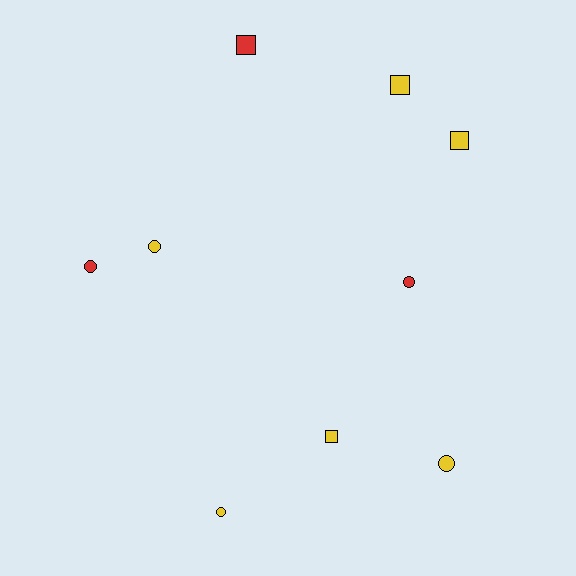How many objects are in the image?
There are 9 objects.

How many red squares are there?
There is 1 red square.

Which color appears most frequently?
Yellow, with 6 objects.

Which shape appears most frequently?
Circle, with 5 objects.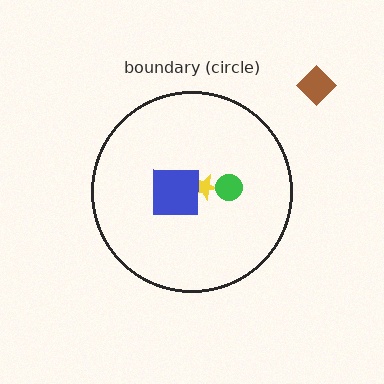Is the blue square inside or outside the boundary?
Inside.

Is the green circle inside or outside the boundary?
Inside.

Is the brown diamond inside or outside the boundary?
Outside.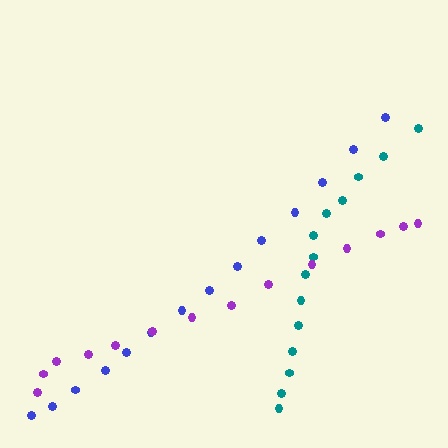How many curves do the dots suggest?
There are 3 distinct paths.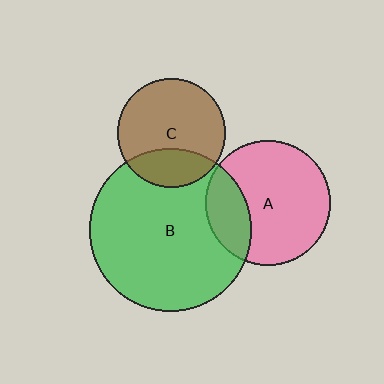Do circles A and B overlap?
Yes.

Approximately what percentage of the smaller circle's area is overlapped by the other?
Approximately 25%.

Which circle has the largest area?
Circle B (green).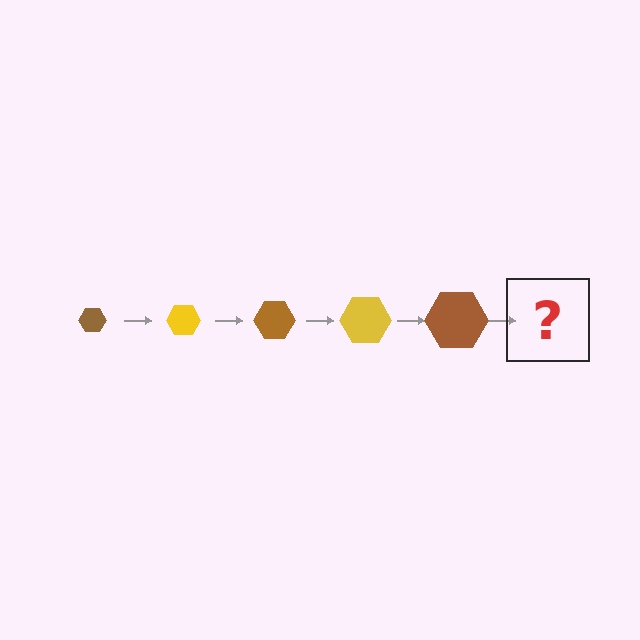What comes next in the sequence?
The next element should be a yellow hexagon, larger than the previous one.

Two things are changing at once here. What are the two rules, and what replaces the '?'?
The two rules are that the hexagon grows larger each step and the color cycles through brown and yellow. The '?' should be a yellow hexagon, larger than the previous one.